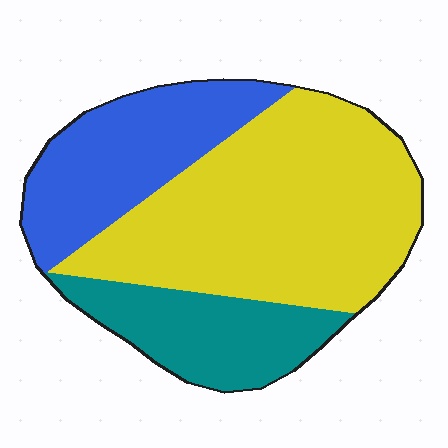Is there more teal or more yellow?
Yellow.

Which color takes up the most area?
Yellow, at roughly 55%.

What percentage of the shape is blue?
Blue covers 26% of the shape.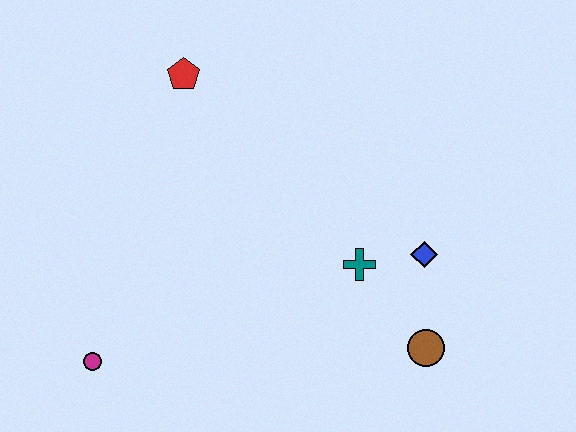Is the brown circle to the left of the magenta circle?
No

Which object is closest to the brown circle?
The blue diamond is closest to the brown circle.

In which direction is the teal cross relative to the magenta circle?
The teal cross is to the right of the magenta circle.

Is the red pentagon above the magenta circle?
Yes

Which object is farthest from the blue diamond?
The magenta circle is farthest from the blue diamond.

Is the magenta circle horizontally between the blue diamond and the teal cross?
No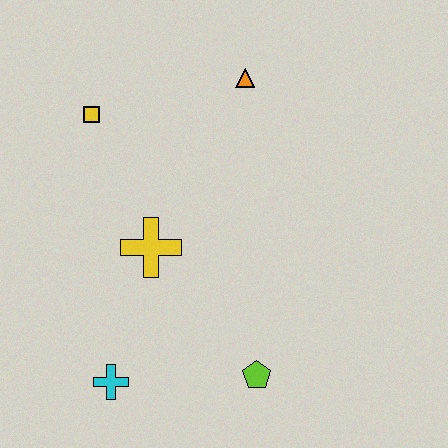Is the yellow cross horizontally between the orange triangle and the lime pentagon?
No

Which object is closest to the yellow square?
The yellow cross is closest to the yellow square.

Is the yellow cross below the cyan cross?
No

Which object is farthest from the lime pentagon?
The yellow square is farthest from the lime pentagon.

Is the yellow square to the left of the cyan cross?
Yes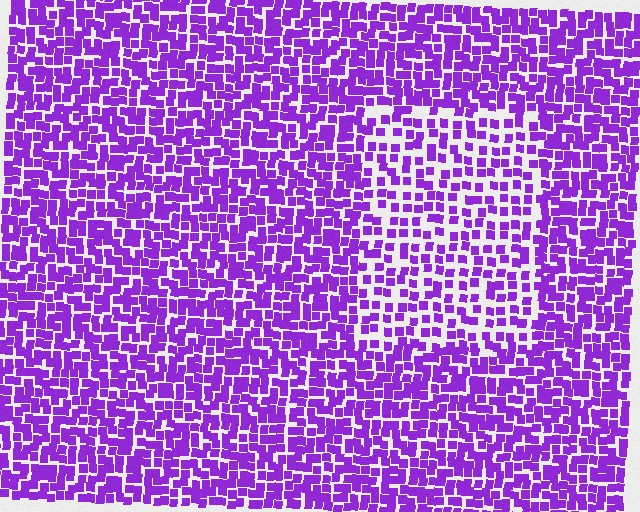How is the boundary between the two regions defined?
The boundary is defined by a change in element density (approximately 1.7x ratio). All elements are the same color, size, and shape.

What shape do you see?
I see a rectangle.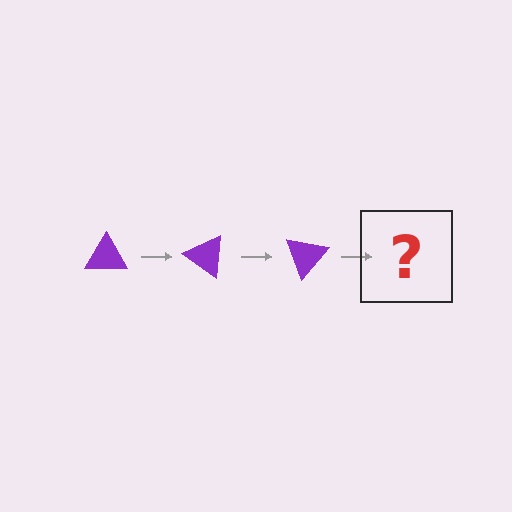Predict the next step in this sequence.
The next step is a purple triangle rotated 105 degrees.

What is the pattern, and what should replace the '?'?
The pattern is that the triangle rotates 35 degrees each step. The '?' should be a purple triangle rotated 105 degrees.